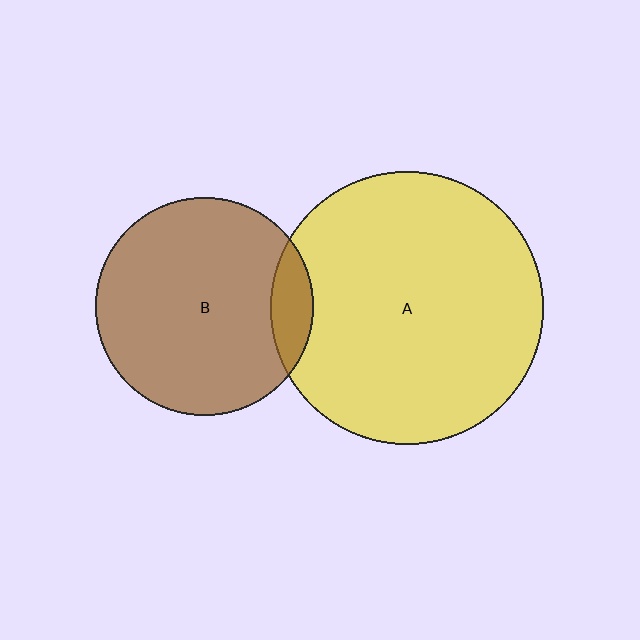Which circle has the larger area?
Circle A (yellow).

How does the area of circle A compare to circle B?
Approximately 1.6 times.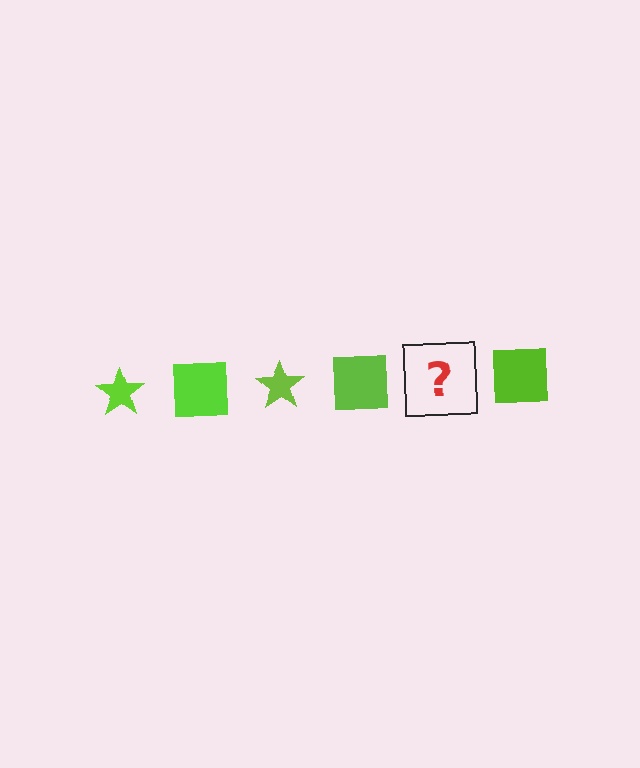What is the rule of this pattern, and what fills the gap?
The rule is that the pattern cycles through star, square shapes in lime. The gap should be filled with a lime star.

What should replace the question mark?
The question mark should be replaced with a lime star.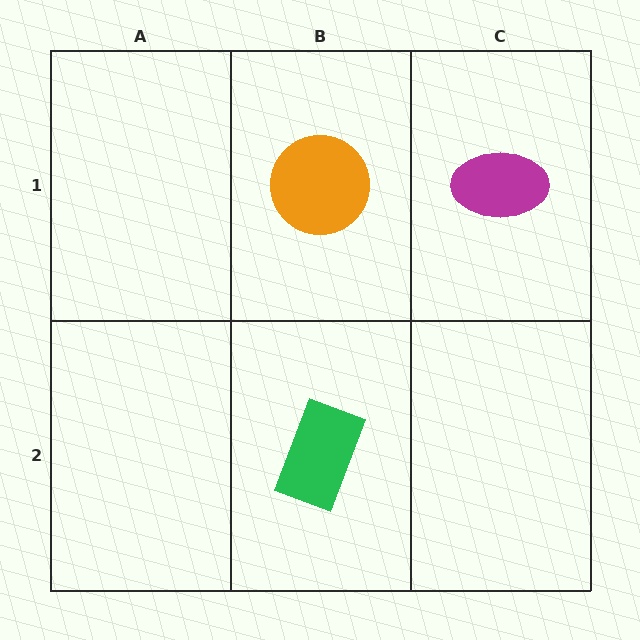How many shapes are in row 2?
1 shape.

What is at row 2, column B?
A green rectangle.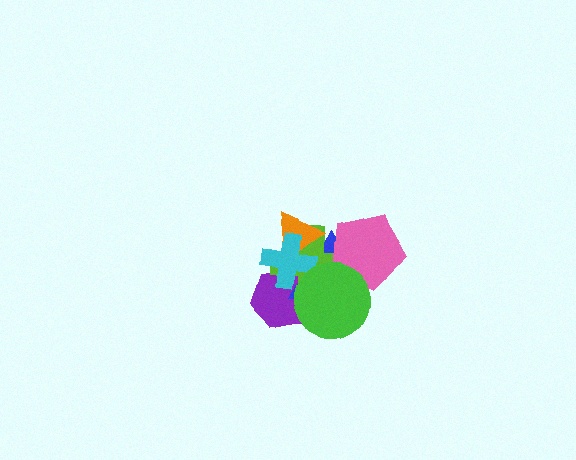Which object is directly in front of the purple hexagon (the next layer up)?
The blue triangle is directly in front of the purple hexagon.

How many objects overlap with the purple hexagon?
4 objects overlap with the purple hexagon.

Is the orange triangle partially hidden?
Yes, it is partially covered by another shape.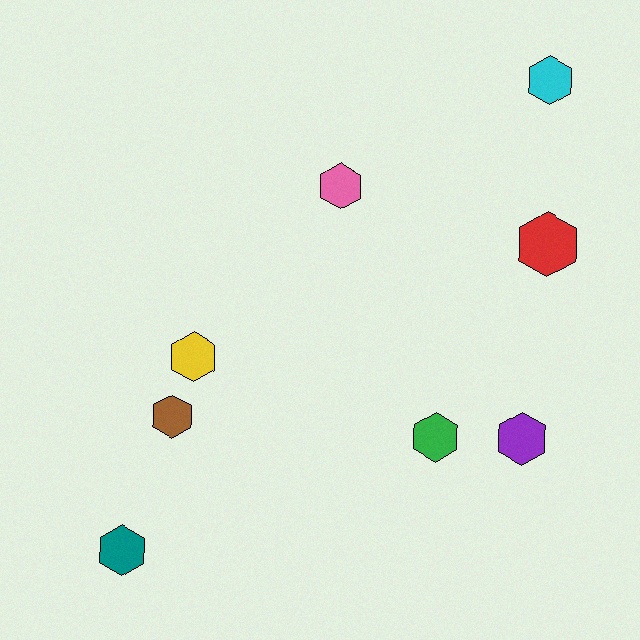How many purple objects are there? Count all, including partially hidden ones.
There is 1 purple object.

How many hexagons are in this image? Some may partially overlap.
There are 8 hexagons.